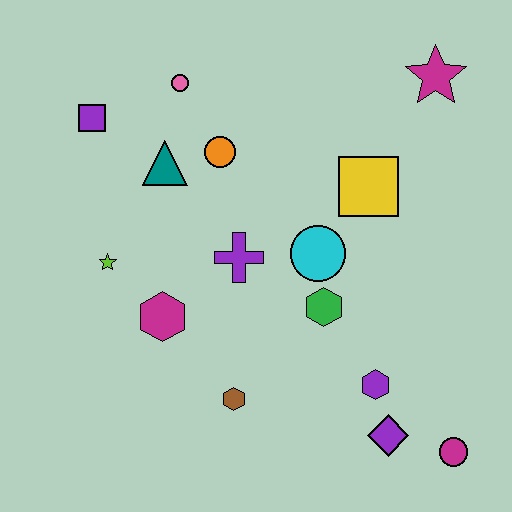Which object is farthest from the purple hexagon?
The purple square is farthest from the purple hexagon.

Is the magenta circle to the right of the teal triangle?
Yes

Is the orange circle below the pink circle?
Yes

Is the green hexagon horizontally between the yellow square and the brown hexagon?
Yes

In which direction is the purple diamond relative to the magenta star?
The purple diamond is below the magenta star.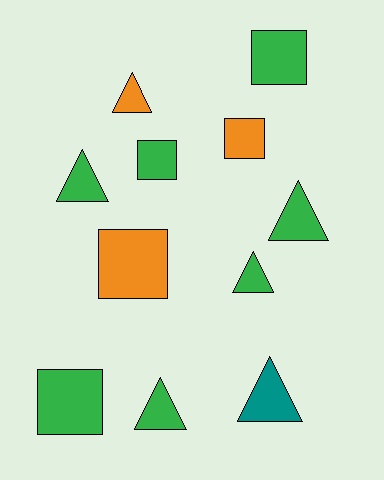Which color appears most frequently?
Green, with 7 objects.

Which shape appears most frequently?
Triangle, with 6 objects.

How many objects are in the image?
There are 11 objects.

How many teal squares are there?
There are no teal squares.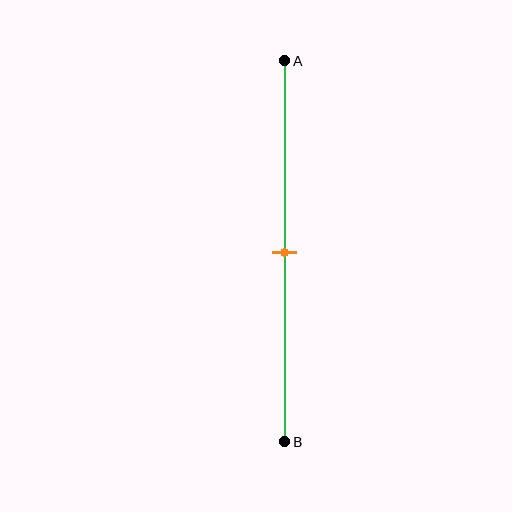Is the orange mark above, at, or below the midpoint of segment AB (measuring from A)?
The orange mark is approximately at the midpoint of segment AB.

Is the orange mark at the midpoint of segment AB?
Yes, the mark is approximately at the midpoint.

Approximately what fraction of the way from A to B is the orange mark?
The orange mark is approximately 50% of the way from A to B.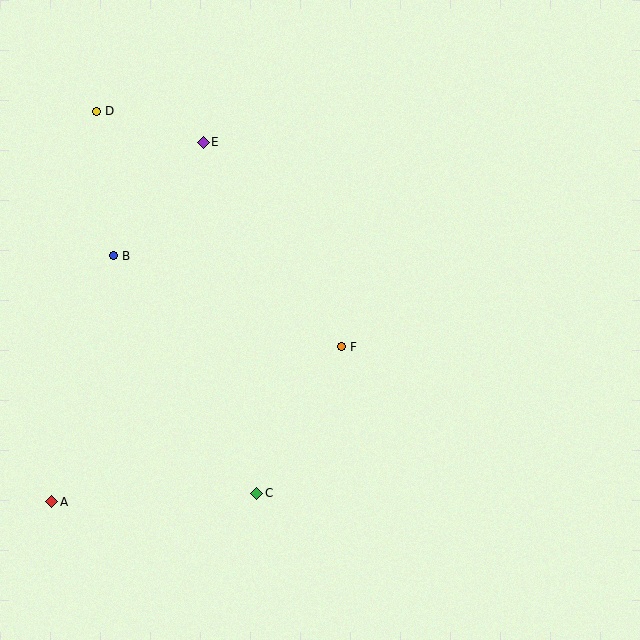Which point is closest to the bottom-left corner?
Point A is closest to the bottom-left corner.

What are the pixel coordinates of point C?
Point C is at (257, 493).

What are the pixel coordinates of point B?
Point B is at (114, 256).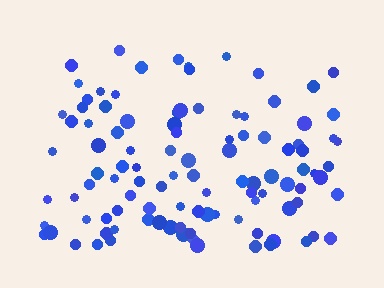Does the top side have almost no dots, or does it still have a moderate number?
Still a moderate number, just noticeably fewer than the bottom.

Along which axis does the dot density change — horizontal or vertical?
Vertical.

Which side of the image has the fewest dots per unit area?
The top.